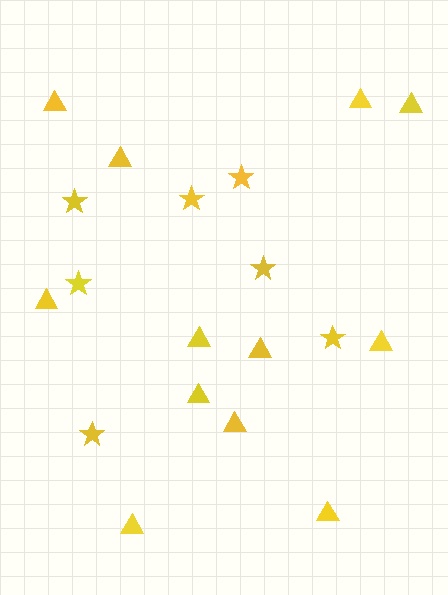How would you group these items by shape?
There are 2 groups: one group of stars (7) and one group of triangles (12).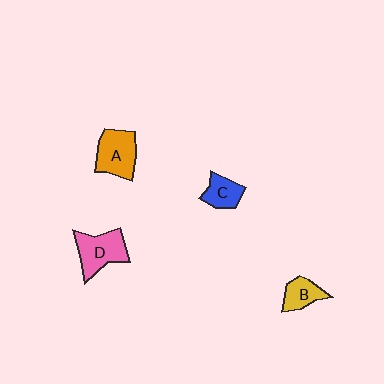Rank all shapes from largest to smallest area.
From largest to smallest: D (pink), A (orange), C (blue), B (yellow).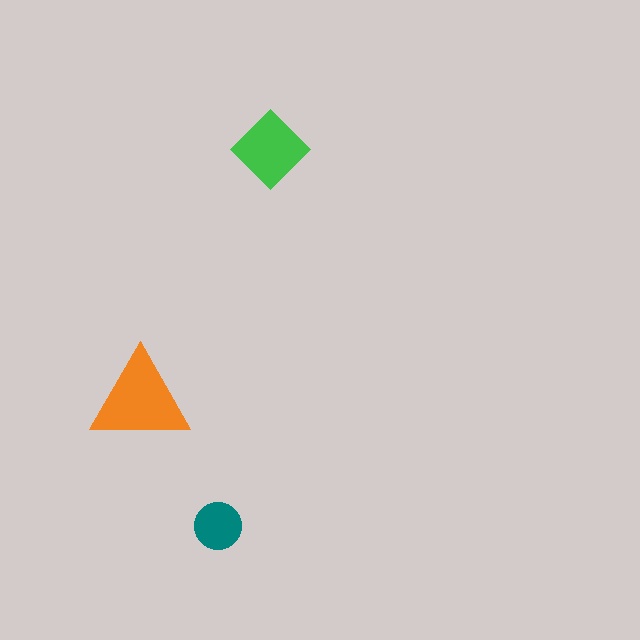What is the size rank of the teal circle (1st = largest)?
3rd.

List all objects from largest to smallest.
The orange triangle, the green diamond, the teal circle.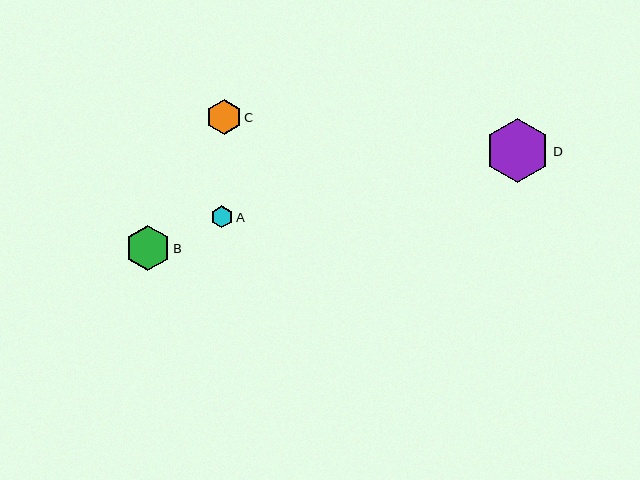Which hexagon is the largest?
Hexagon D is the largest with a size of approximately 65 pixels.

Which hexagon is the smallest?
Hexagon A is the smallest with a size of approximately 22 pixels.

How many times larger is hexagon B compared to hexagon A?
Hexagon B is approximately 2.1 times the size of hexagon A.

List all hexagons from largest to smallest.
From largest to smallest: D, B, C, A.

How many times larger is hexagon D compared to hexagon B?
Hexagon D is approximately 1.4 times the size of hexagon B.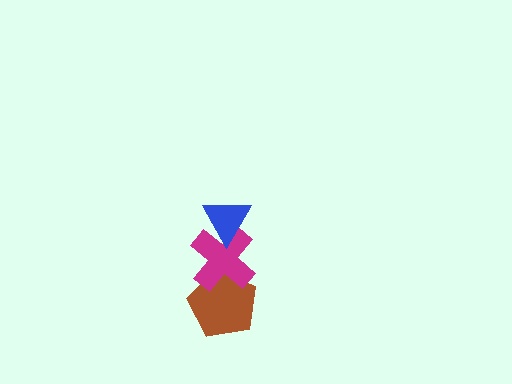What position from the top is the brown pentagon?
The brown pentagon is 3rd from the top.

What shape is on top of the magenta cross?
The blue triangle is on top of the magenta cross.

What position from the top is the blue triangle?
The blue triangle is 1st from the top.